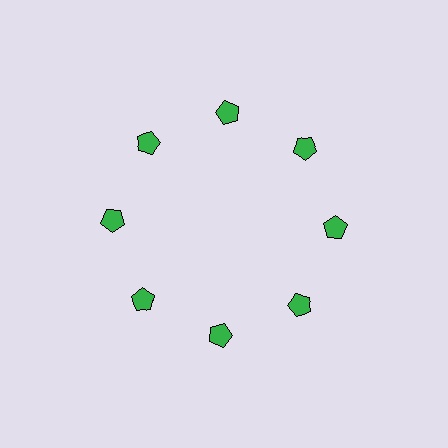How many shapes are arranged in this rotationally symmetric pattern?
There are 8 shapes, arranged in 8 groups of 1.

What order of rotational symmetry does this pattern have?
This pattern has 8-fold rotational symmetry.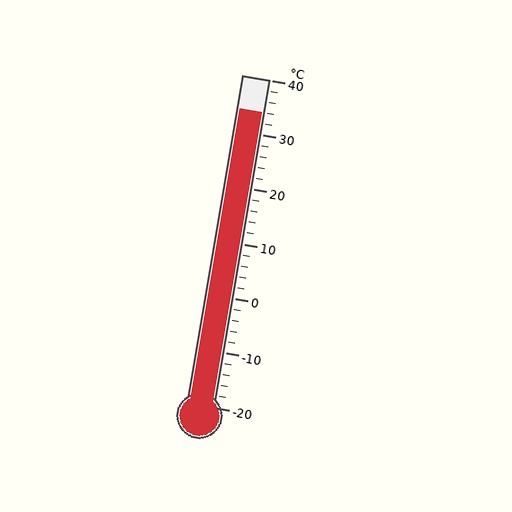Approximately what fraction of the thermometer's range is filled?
The thermometer is filled to approximately 90% of its range.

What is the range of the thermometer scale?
The thermometer scale ranges from -20°C to 40°C.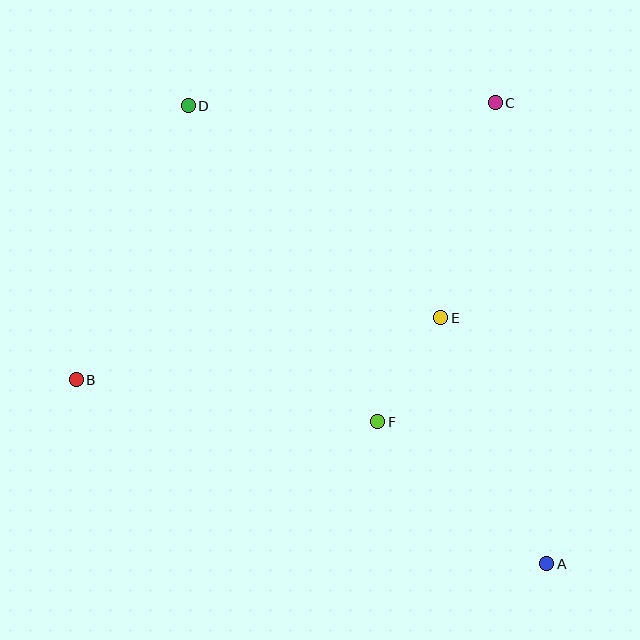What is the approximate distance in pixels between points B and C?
The distance between B and C is approximately 502 pixels.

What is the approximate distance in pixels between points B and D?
The distance between B and D is approximately 296 pixels.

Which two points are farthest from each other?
Points A and D are farthest from each other.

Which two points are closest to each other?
Points E and F are closest to each other.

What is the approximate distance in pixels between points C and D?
The distance between C and D is approximately 307 pixels.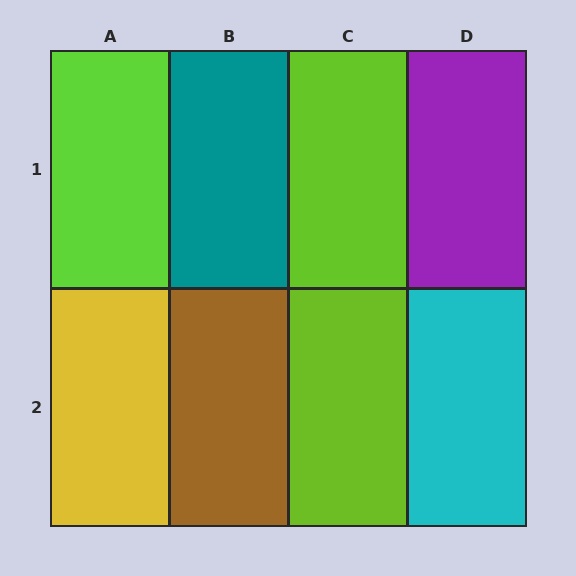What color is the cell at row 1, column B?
Teal.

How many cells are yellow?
1 cell is yellow.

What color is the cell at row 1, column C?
Lime.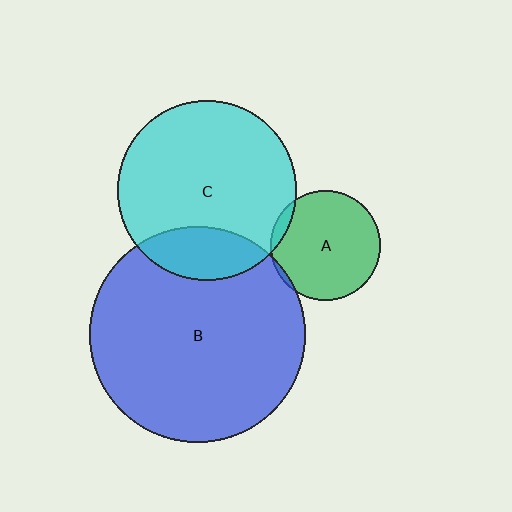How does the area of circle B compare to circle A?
Approximately 3.9 times.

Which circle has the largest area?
Circle B (blue).